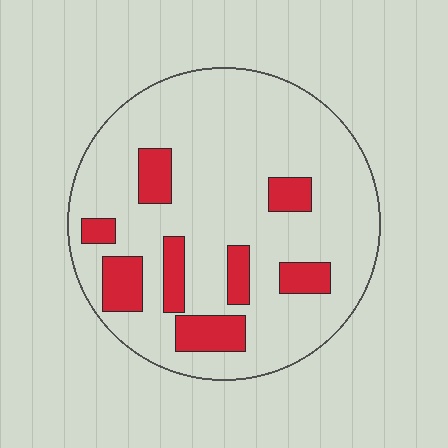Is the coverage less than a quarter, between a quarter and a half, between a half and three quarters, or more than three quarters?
Less than a quarter.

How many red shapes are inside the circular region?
8.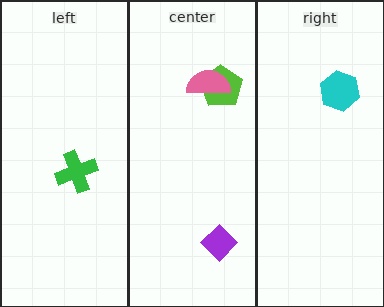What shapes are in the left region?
The green cross.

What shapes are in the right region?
The cyan hexagon.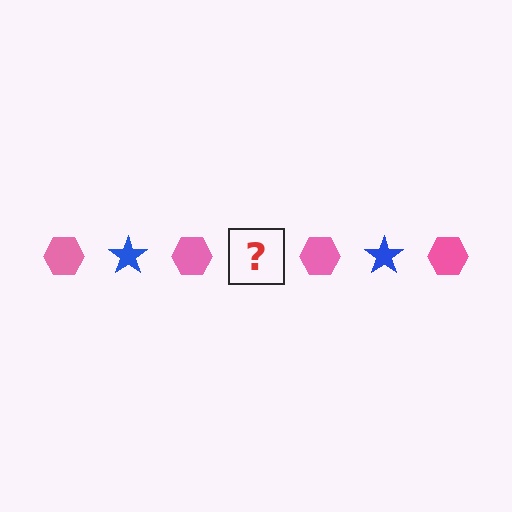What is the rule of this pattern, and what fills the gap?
The rule is that the pattern alternates between pink hexagon and blue star. The gap should be filled with a blue star.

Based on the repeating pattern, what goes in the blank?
The blank should be a blue star.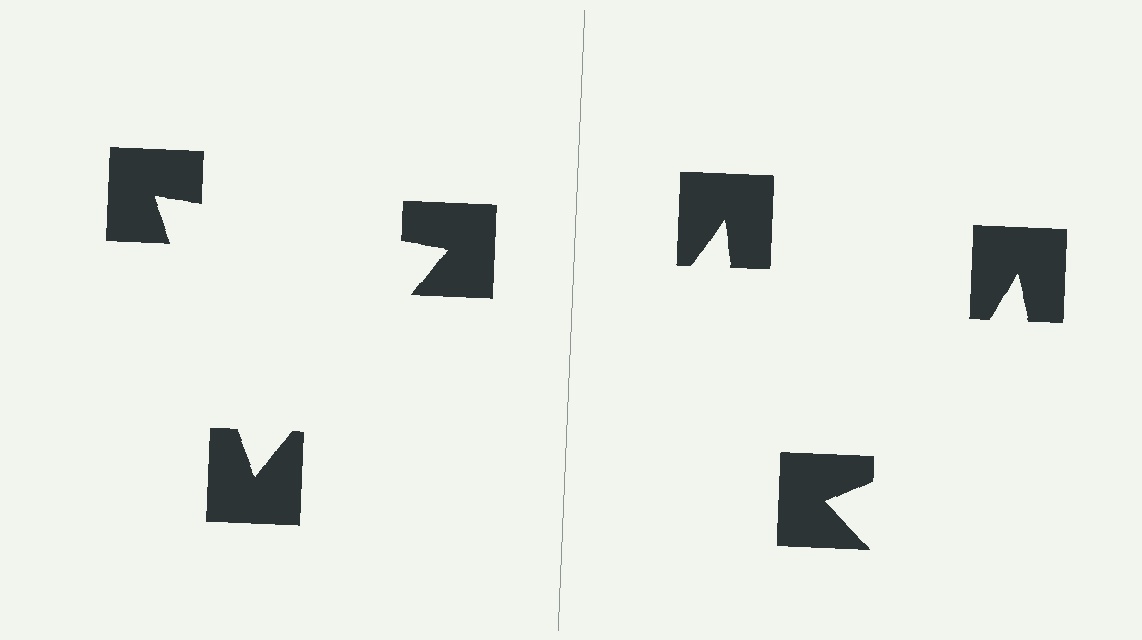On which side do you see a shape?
An illusory triangle appears on the left side. On the right side the wedge cuts are rotated, so no coherent shape forms.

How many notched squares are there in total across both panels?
6 — 3 on each side.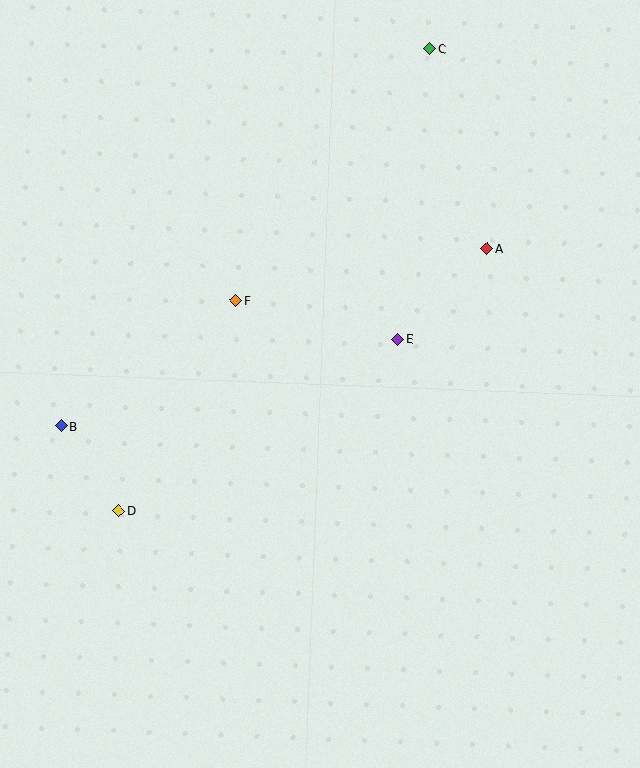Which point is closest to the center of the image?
Point E at (398, 339) is closest to the center.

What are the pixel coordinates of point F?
Point F is at (236, 301).